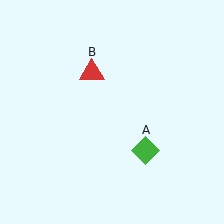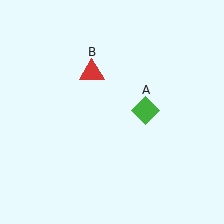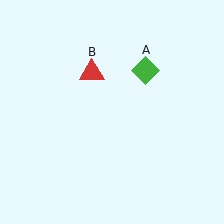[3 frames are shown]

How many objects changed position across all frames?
1 object changed position: green diamond (object A).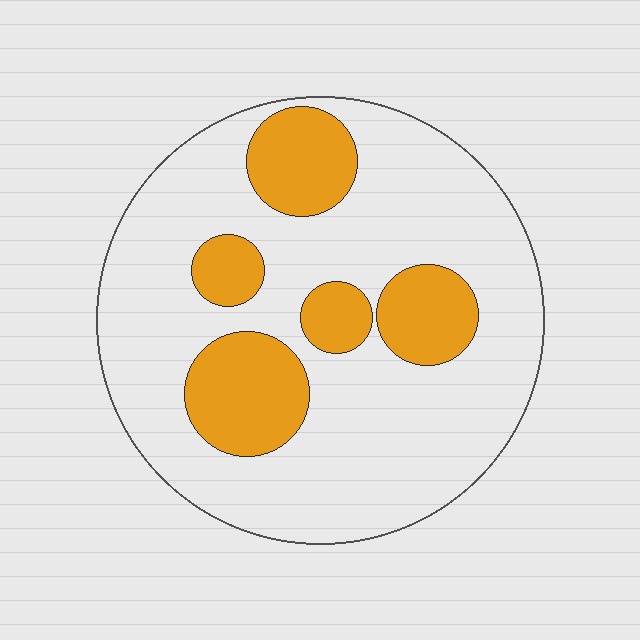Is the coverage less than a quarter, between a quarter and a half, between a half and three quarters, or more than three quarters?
Less than a quarter.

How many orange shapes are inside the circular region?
5.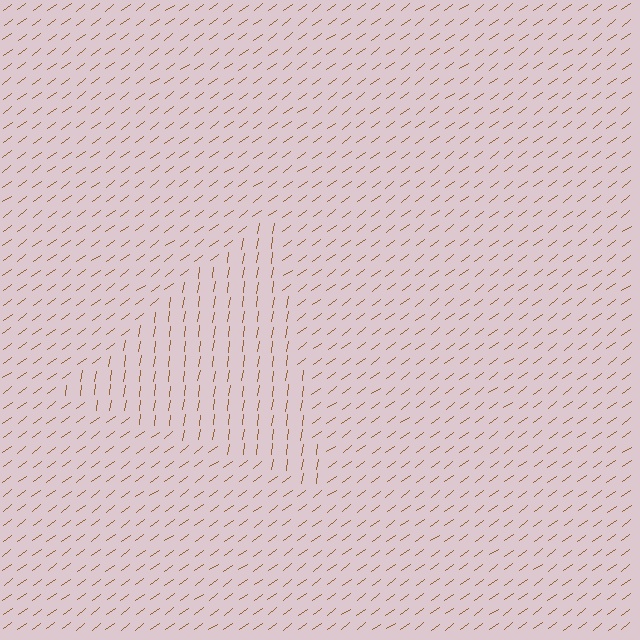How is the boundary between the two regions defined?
The boundary is defined purely by a change in line orientation (approximately 45 degrees difference). All lines are the same color and thickness.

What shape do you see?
I see a triangle.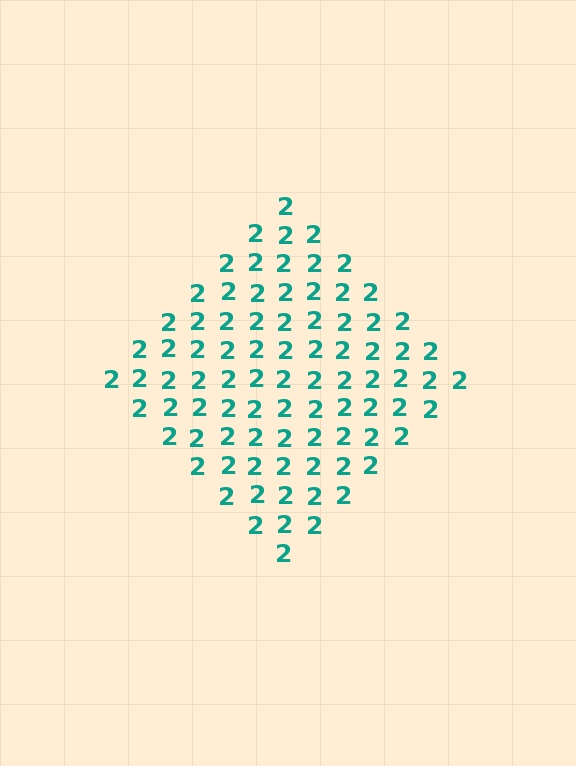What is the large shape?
The large shape is a diamond.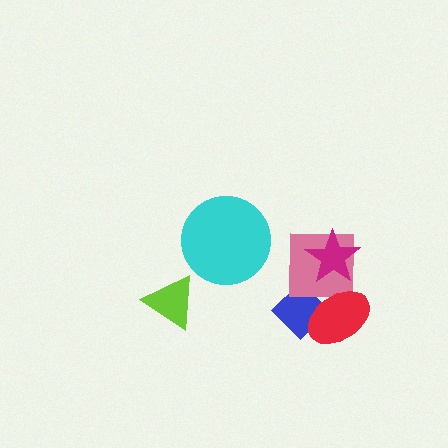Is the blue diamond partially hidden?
Yes, it is partially covered by another shape.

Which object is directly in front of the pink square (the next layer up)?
The magenta star is directly in front of the pink square.